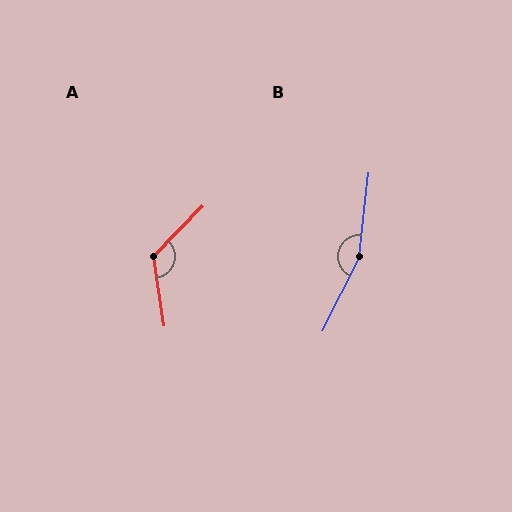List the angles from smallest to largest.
A (127°), B (159°).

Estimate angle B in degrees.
Approximately 159 degrees.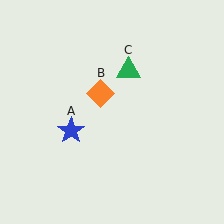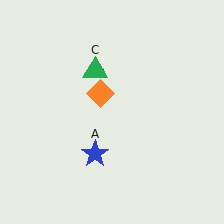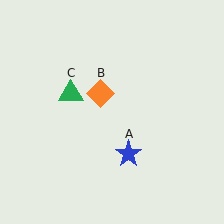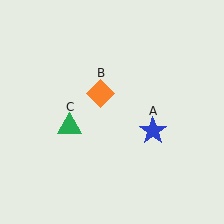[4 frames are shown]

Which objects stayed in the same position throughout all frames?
Orange diamond (object B) remained stationary.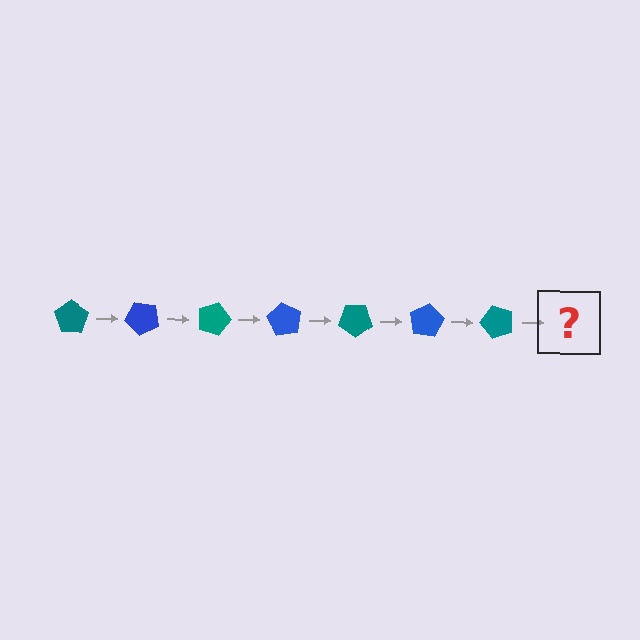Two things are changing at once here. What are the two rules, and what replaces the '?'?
The two rules are that it rotates 45 degrees each step and the color cycles through teal and blue. The '?' should be a blue pentagon, rotated 315 degrees from the start.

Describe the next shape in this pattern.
It should be a blue pentagon, rotated 315 degrees from the start.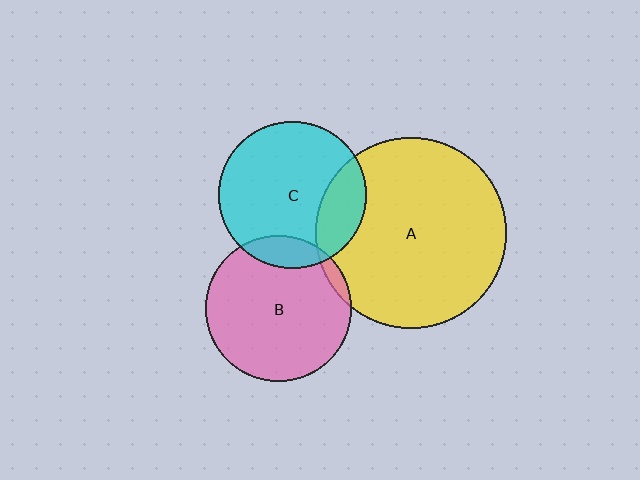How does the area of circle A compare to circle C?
Approximately 1.7 times.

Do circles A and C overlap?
Yes.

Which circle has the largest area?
Circle A (yellow).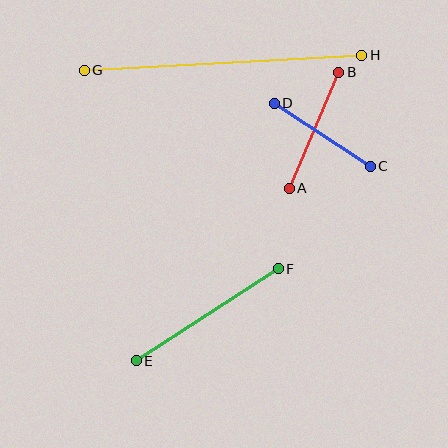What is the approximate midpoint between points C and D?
The midpoint is at approximately (322, 135) pixels.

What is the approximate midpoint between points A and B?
The midpoint is at approximately (314, 130) pixels.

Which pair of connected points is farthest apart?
Points G and H are farthest apart.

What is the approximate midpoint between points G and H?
The midpoint is at approximately (223, 63) pixels.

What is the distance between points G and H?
The distance is approximately 278 pixels.